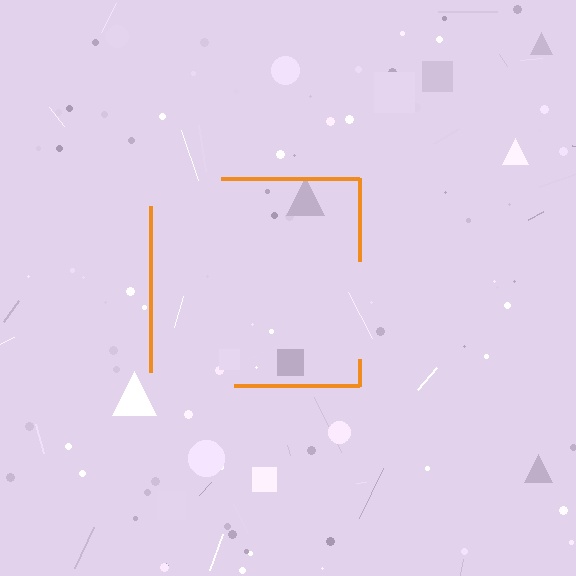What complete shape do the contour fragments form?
The contour fragments form a square.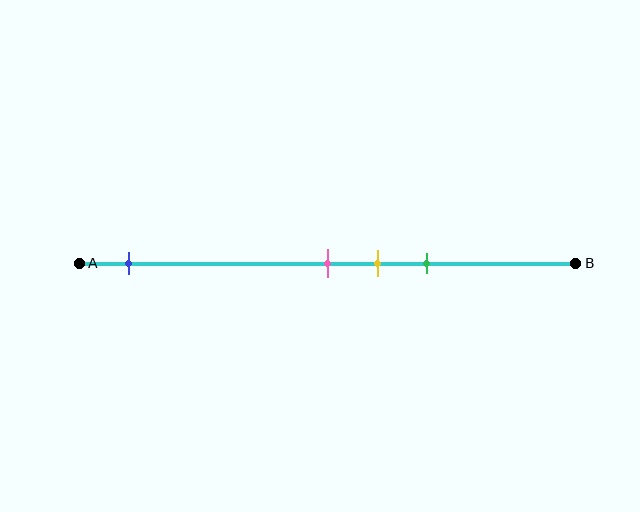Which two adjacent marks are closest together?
The pink and yellow marks are the closest adjacent pair.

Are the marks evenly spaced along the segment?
No, the marks are not evenly spaced.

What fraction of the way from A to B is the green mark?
The green mark is approximately 70% (0.7) of the way from A to B.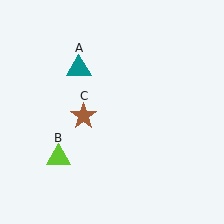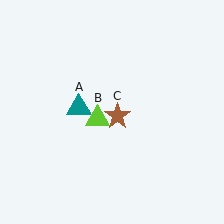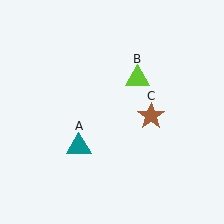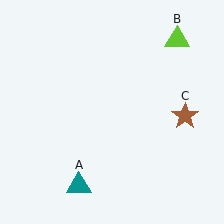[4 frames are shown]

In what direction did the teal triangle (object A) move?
The teal triangle (object A) moved down.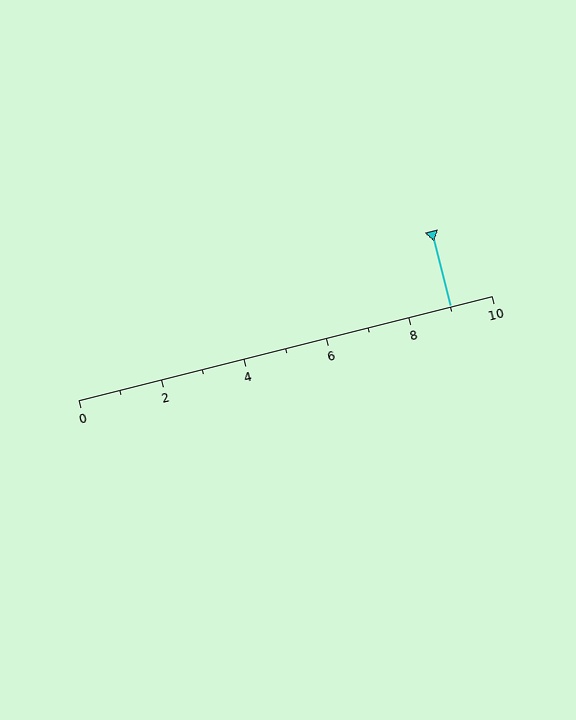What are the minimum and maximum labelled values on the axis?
The axis runs from 0 to 10.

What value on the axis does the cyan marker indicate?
The marker indicates approximately 9.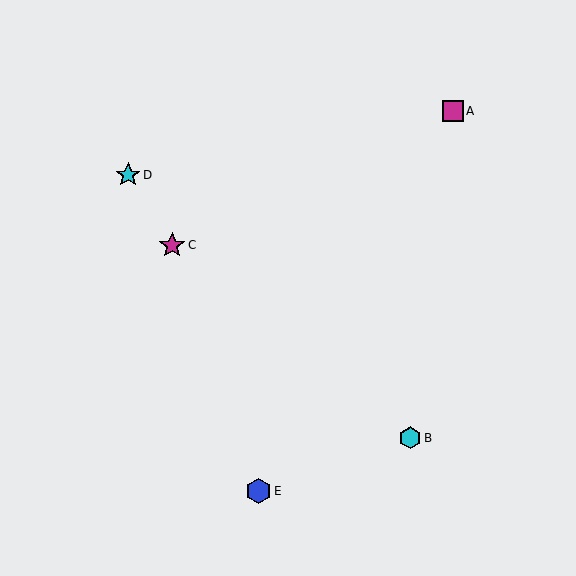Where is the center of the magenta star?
The center of the magenta star is at (172, 245).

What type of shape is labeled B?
Shape B is a cyan hexagon.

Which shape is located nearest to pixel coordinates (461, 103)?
The magenta square (labeled A) at (453, 111) is nearest to that location.